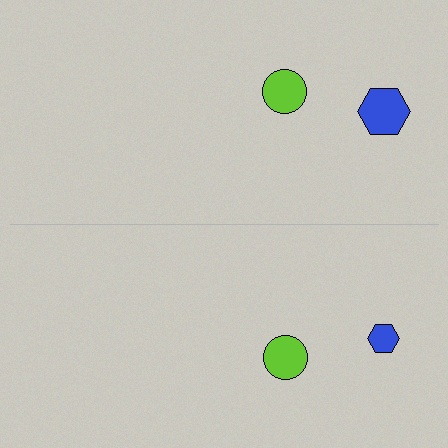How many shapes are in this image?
There are 4 shapes in this image.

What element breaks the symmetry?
The blue hexagon on the bottom side has a different size than its mirror counterpart.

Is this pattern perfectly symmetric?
No, the pattern is not perfectly symmetric. The blue hexagon on the bottom side has a different size than its mirror counterpart.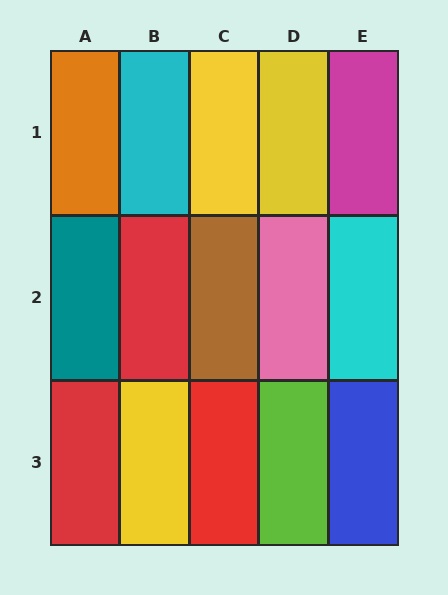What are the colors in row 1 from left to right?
Orange, cyan, yellow, yellow, magenta.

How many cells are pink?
1 cell is pink.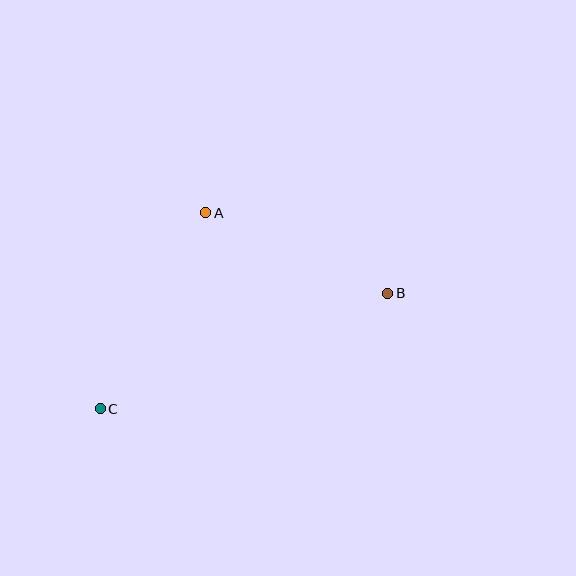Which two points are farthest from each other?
Points B and C are farthest from each other.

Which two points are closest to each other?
Points A and B are closest to each other.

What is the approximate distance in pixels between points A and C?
The distance between A and C is approximately 223 pixels.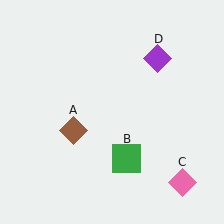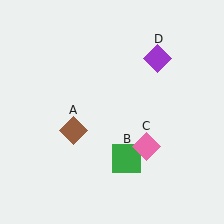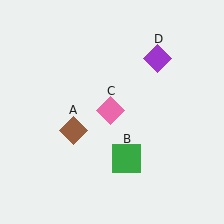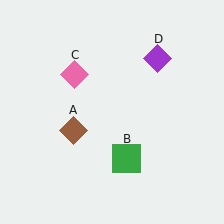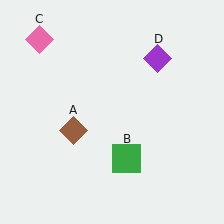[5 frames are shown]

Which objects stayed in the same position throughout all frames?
Brown diamond (object A) and green square (object B) and purple diamond (object D) remained stationary.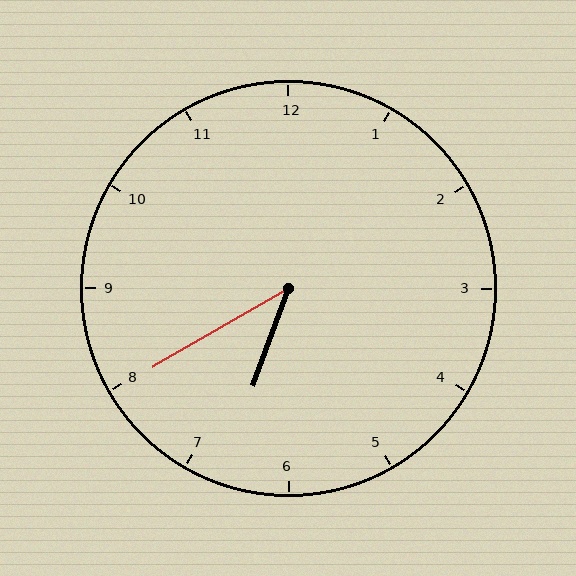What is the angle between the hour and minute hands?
Approximately 40 degrees.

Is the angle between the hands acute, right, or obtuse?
It is acute.